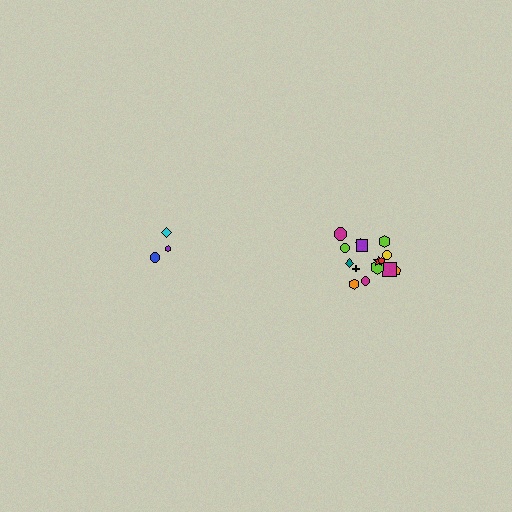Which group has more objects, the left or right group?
The right group.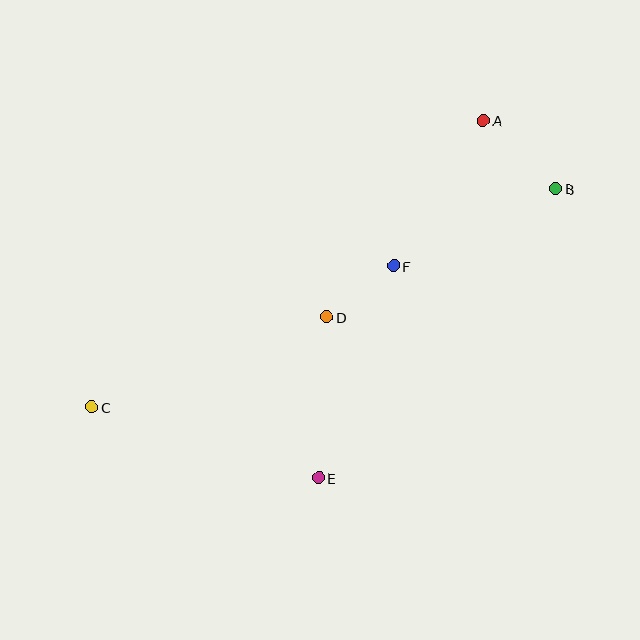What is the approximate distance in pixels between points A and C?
The distance between A and C is approximately 485 pixels.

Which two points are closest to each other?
Points D and F are closest to each other.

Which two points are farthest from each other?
Points B and C are farthest from each other.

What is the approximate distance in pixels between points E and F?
The distance between E and F is approximately 225 pixels.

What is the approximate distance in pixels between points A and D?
The distance between A and D is approximately 251 pixels.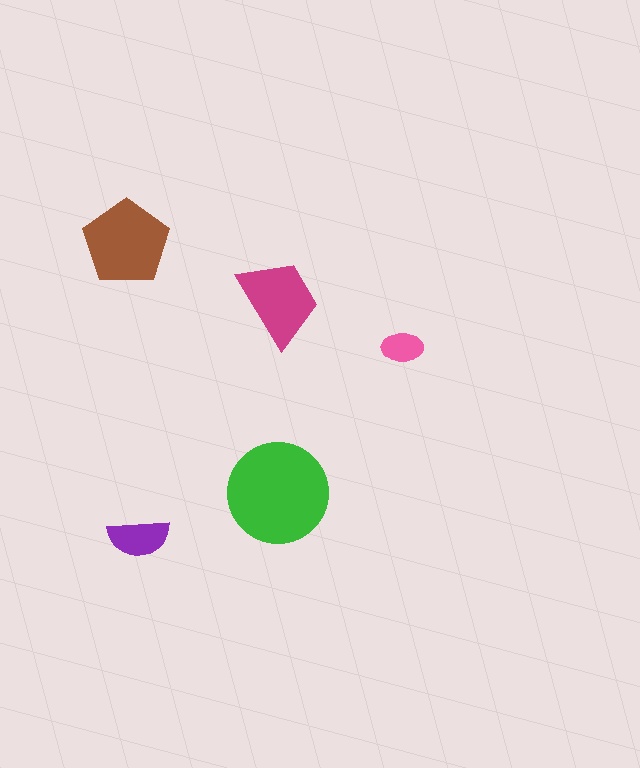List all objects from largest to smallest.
The green circle, the brown pentagon, the magenta trapezoid, the purple semicircle, the pink ellipse.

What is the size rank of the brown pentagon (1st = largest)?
2nd.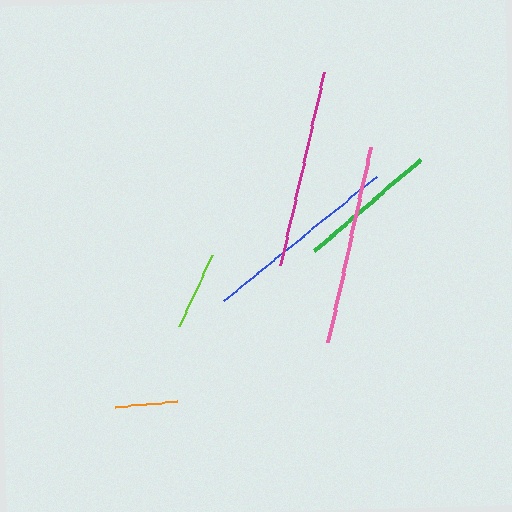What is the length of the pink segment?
The pink segment is approximately 199 pixels long.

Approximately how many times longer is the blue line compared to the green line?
The blue line is approximately 1.4 times the length of the green line.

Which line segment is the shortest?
The orange line is the shortest at approximately 62 pixels.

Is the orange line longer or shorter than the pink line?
The pink line is longer than the orange line.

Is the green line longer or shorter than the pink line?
The pink line is longer than the green line.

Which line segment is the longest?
The pink line is the longest at approximately 199 pixels.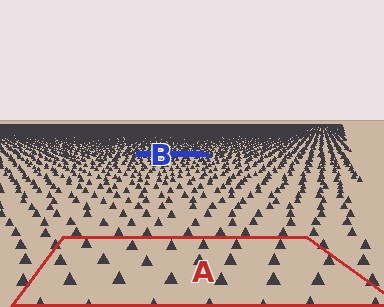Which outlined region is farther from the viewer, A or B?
Region B is farther from the viewer — the texture elements inside it appear smaller and more densely packed.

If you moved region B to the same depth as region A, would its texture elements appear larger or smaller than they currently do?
They would appear larger. At a closer depth, the same texture elements are projected at a bigger on-screen size.